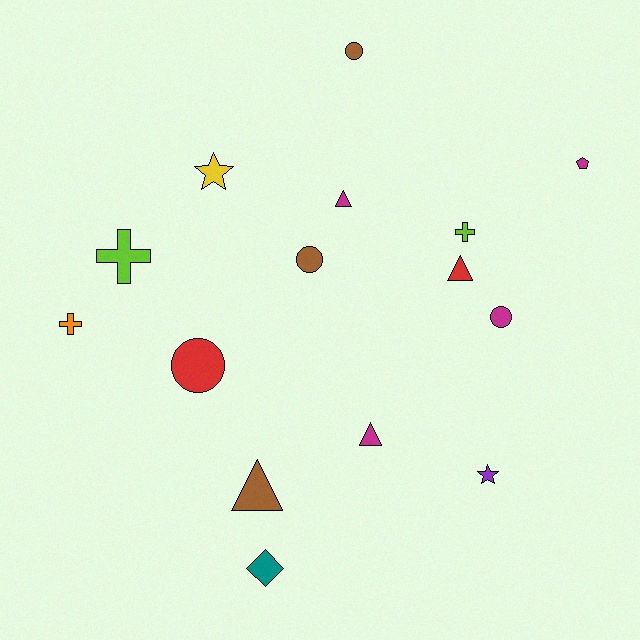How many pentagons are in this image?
There is 1 pentagon.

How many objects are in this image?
There are 15 objects.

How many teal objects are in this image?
There is 1 teal object.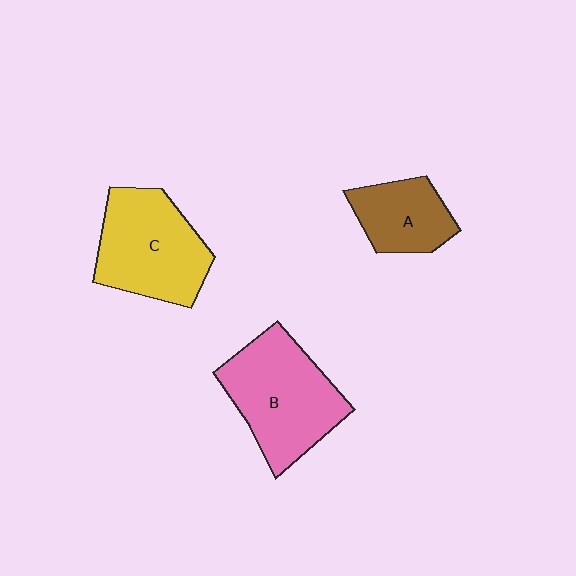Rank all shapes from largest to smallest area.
From largest to smallest: B (pink), C (yellow), A (brown).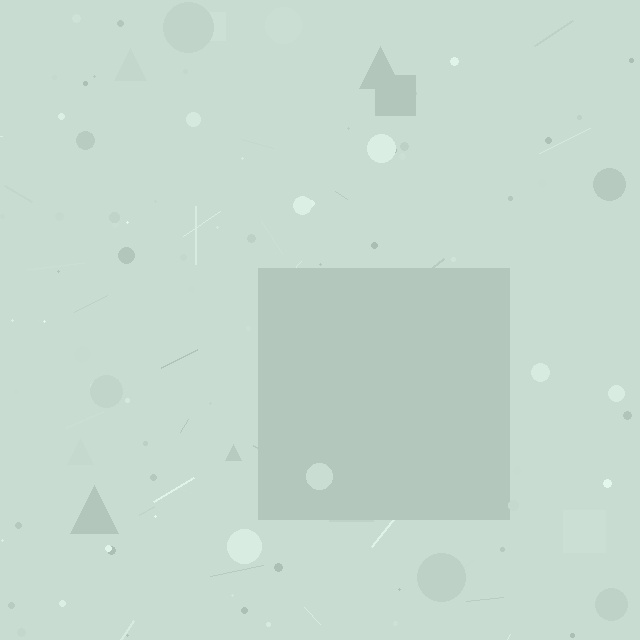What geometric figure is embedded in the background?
A square is embedded in the background.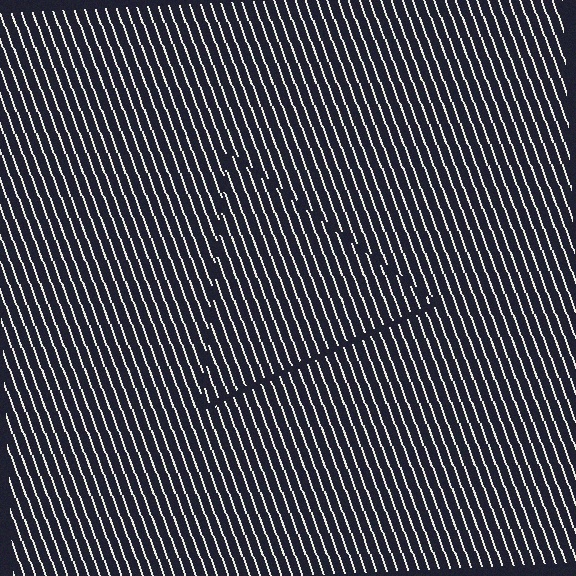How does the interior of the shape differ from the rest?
The interior of the shape contains the same grating, shifted by half a period — the contour is defined by the phase discontinuity where line-ends from the inner and outer gratings abut.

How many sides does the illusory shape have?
3 sides — the line-ends trace a triangle.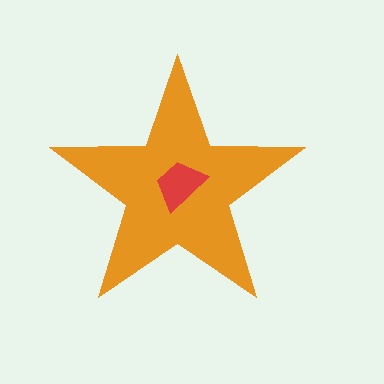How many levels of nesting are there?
2.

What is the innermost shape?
The red trapezoid.